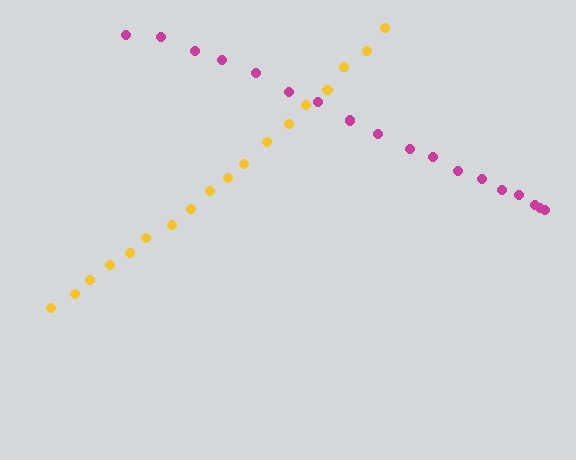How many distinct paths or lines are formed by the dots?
There are 2 distinct paths.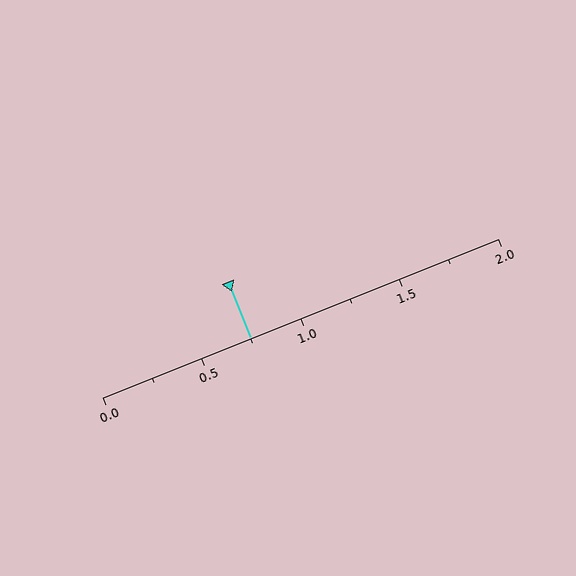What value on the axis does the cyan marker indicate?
The marker indicates approximately 0.75.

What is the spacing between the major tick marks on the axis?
The major ticks are spaced 0.5 apart.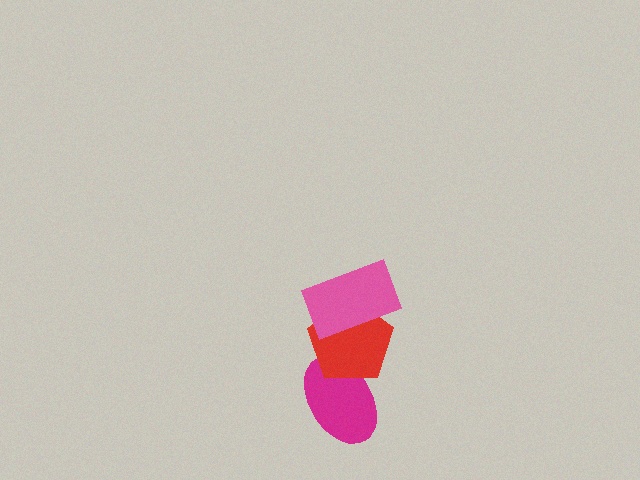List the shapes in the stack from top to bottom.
From top to bottom: the pink rectangle, the red pentagon, the magenta ellipse.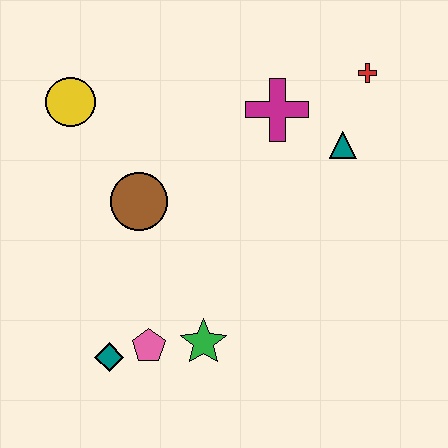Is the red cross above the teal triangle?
Yes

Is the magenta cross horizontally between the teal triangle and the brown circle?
Yes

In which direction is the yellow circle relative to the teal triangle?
The yellow circle is to the left of the teal triangle.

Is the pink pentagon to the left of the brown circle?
No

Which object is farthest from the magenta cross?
The teal diamond is farthest from the magenta cross.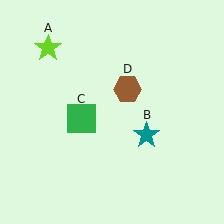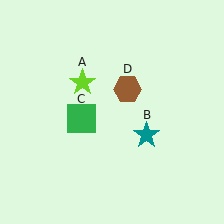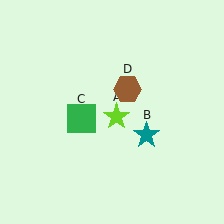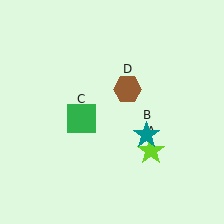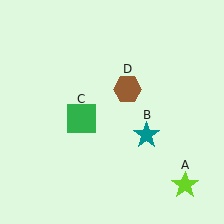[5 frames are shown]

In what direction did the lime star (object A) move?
The lime star (object A) moved down and to the right.